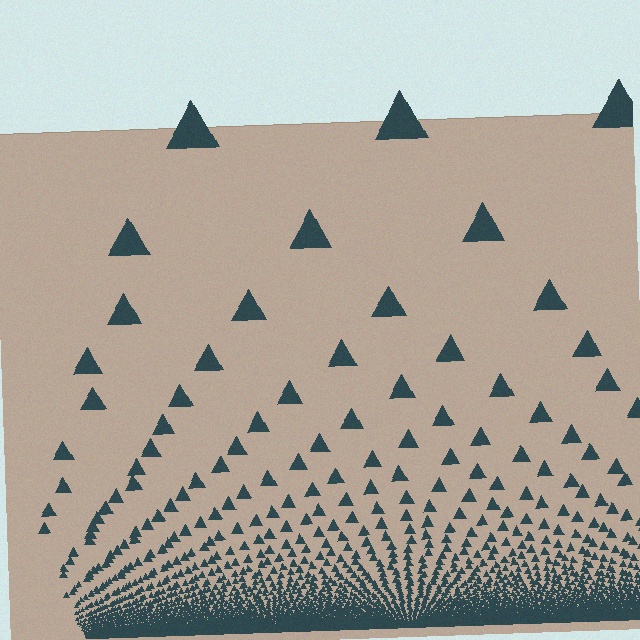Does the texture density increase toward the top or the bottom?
Density increases toward the bottom.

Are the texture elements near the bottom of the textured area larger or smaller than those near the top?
Smaller. The gradient is inverted — elements near the bottom are smaller and denser.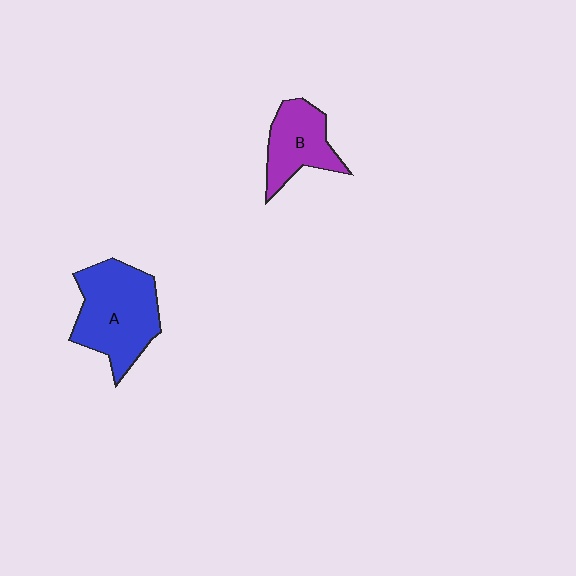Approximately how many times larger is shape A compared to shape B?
Approximately 1.6 times.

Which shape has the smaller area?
Shape B (purple).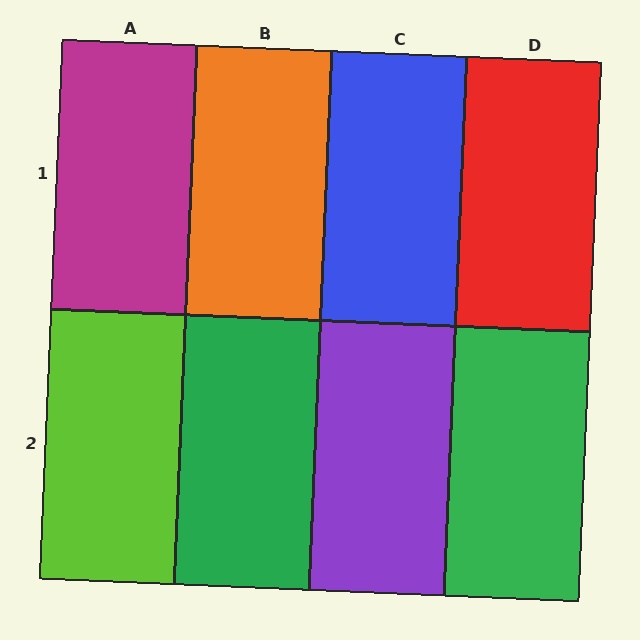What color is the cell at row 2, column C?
Purple.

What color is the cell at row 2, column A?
Lime.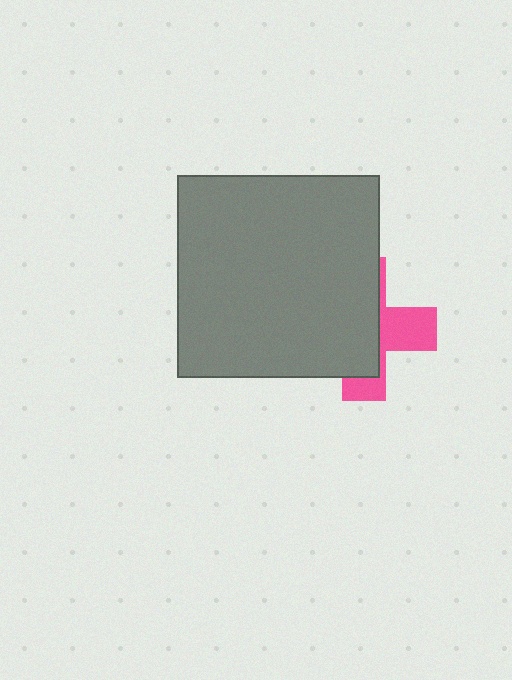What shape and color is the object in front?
The object in front is a gray square.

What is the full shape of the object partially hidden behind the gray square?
The partially hidden object is a pink cross.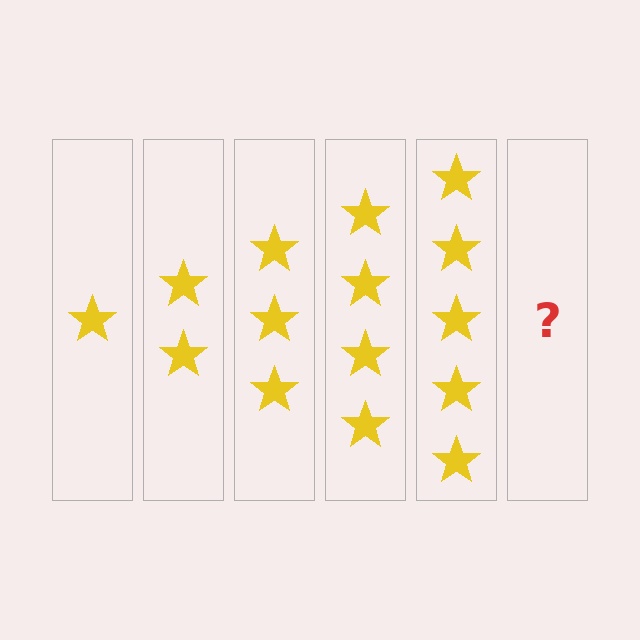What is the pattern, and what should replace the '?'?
The pattern is that each step adds one more star. The '?' should be 6 stars.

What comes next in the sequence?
The next element should be 6 stars.